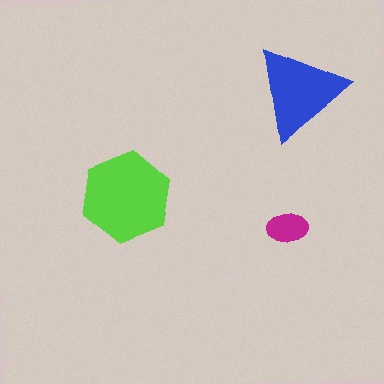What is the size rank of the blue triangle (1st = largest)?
2nd.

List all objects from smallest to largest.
The magenta ellipse, the blue triangle, the lime hexagon.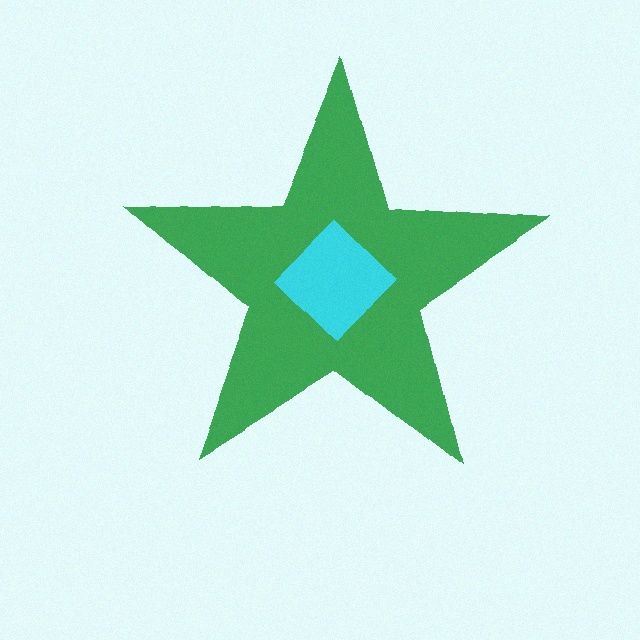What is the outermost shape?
The green star.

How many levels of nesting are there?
2.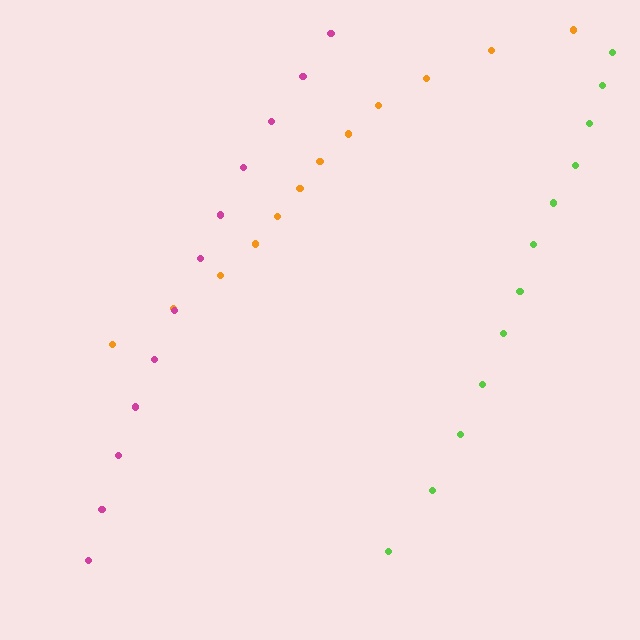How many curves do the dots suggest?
There are 3 distinct paths.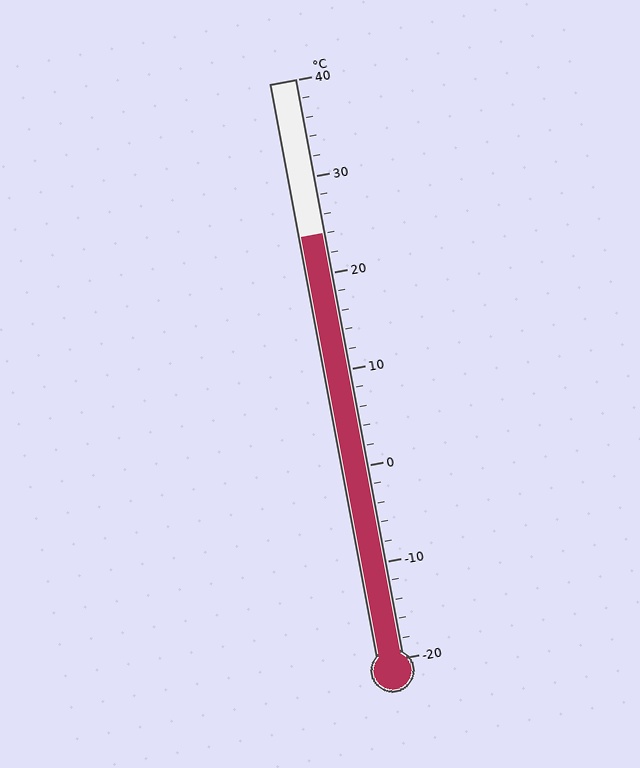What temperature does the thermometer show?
The thermometer shows approximately 24°C.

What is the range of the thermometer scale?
The thermometer scale ranges from -20°C to 40°C.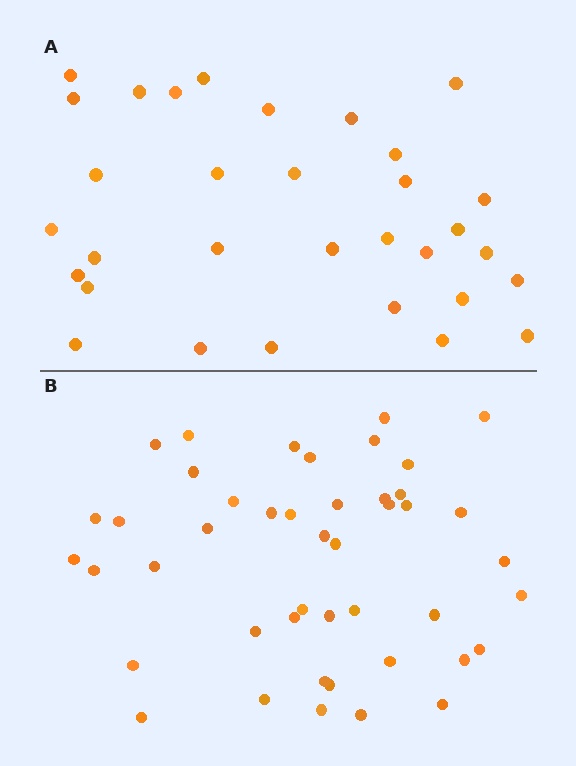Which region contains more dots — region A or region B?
Region B (the bottom region) has more dots.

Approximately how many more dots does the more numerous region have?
Region B has approximately 15 more dots than region A.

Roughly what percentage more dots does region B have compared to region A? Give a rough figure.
About 40% more.